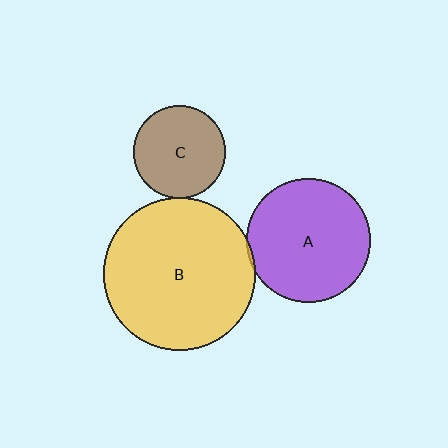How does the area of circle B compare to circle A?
Approximately 1.5 times.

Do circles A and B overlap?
Yes.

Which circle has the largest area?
Circle B (yellow).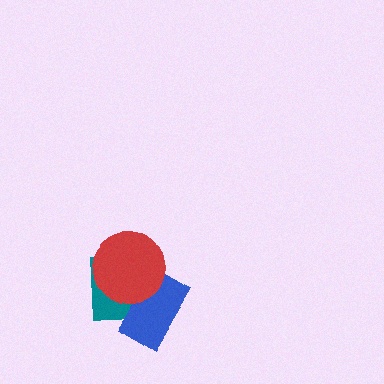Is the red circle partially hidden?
No, no other shape covers it.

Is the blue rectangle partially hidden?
Yes, it is partially covered by another shape.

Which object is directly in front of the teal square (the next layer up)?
The blue rectangle is directly in front of the teal square.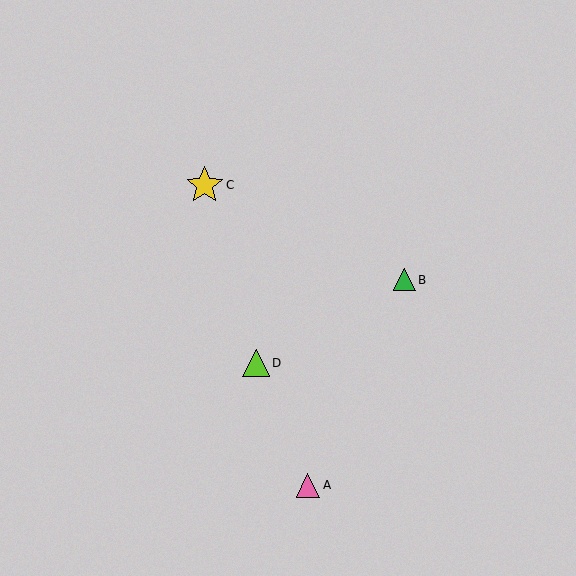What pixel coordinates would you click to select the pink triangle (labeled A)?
Click at (308, 486) to select the pink triangle A.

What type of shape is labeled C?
Shape C is a yellow star.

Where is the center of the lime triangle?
The center of the lime triangle is at (256, 363).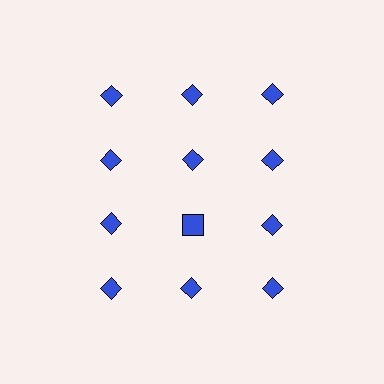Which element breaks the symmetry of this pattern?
The blue square in the third row, second from left column breaks the symmetry. All other shapes are blue diamonds.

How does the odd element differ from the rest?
It has a different shape: square instead of diamond.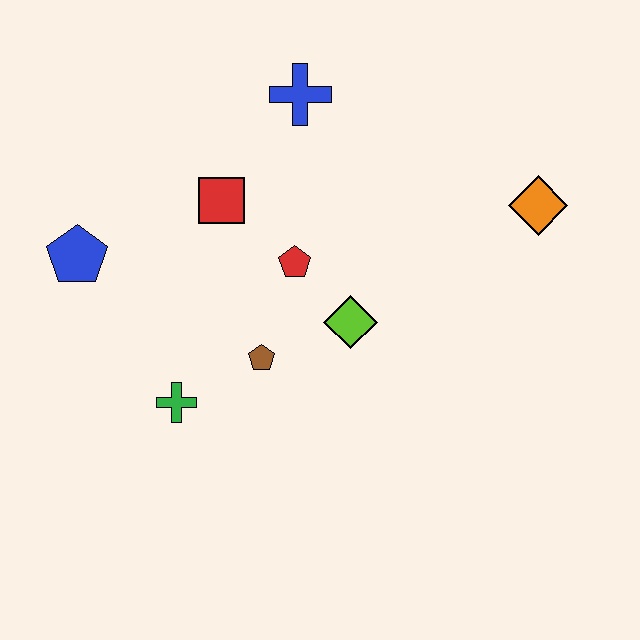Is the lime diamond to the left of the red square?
No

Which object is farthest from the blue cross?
The green cross is farthest from the blue cross.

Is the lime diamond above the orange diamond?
No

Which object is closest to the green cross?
The brown pentagon is closest to the green cross.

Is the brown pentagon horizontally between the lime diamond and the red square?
Yes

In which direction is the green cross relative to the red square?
The green cross is below the red square.